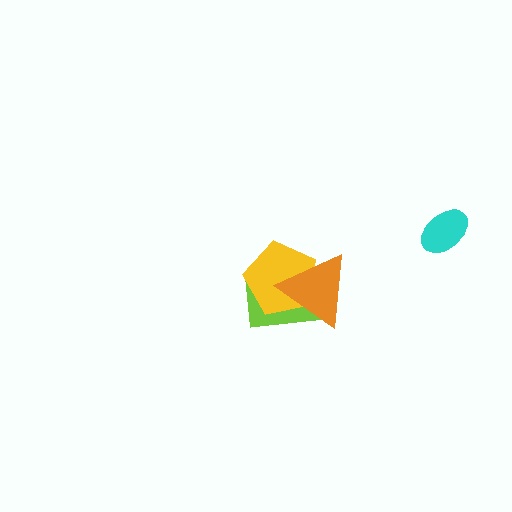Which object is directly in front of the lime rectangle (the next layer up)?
The yellow pentagon is directly in front of the lime rectangle.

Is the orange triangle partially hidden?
No, no other shape covers it.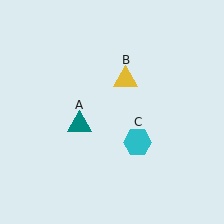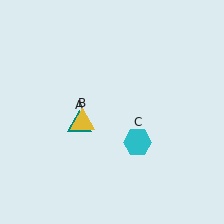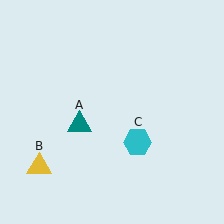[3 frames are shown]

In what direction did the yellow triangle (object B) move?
The yellow triangle (object B) moved down and to the left.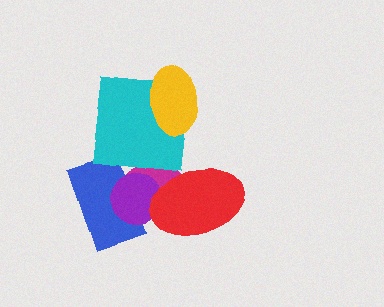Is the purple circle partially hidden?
Yes, it is partially covered by another shape.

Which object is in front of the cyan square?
The yellow ellipse is in front of the cyan square.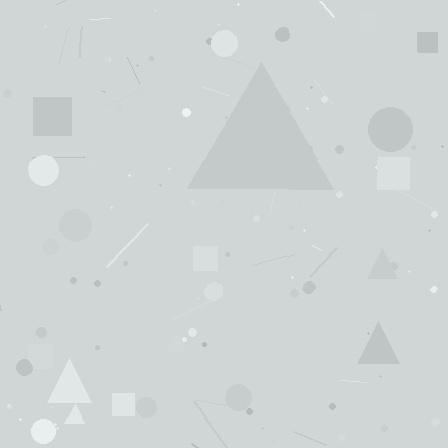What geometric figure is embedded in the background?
A triangle is embedded in the background.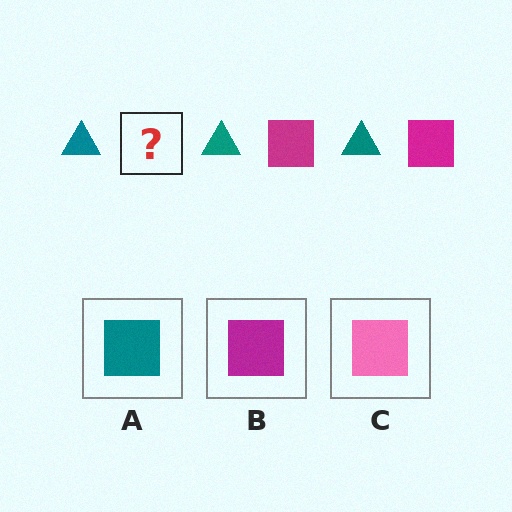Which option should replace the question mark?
Option B.